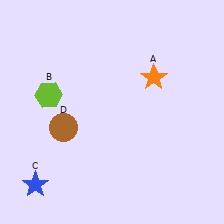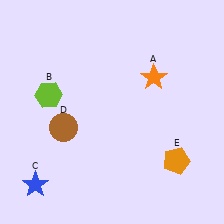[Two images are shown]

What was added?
An orange pentagon (E) was added in Image 2.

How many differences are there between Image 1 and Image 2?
There is 1 difference between the two images.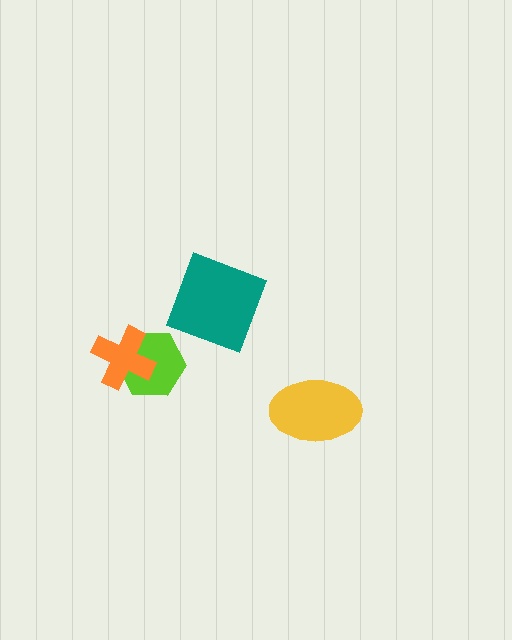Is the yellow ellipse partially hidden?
No, no other shape covers it.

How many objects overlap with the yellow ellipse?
0 objects overlap with the yellow ellipse.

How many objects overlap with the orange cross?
1 object overlaps with the orange cross.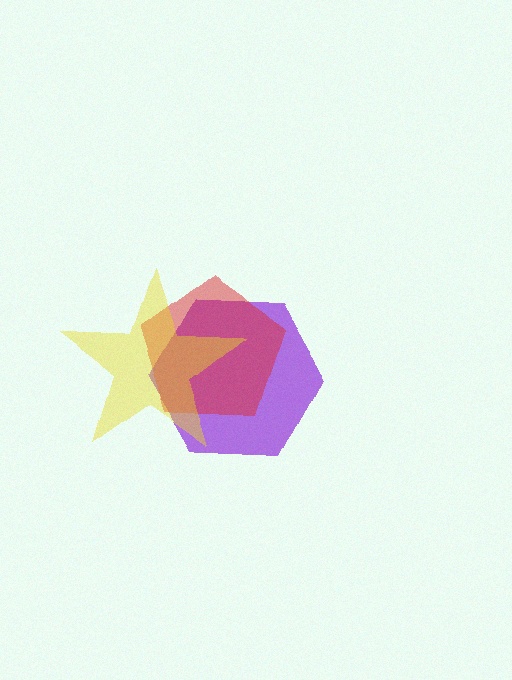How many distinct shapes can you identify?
There are 3 distinct shapes: a purple hexagon, a red pentagon, a yellow star.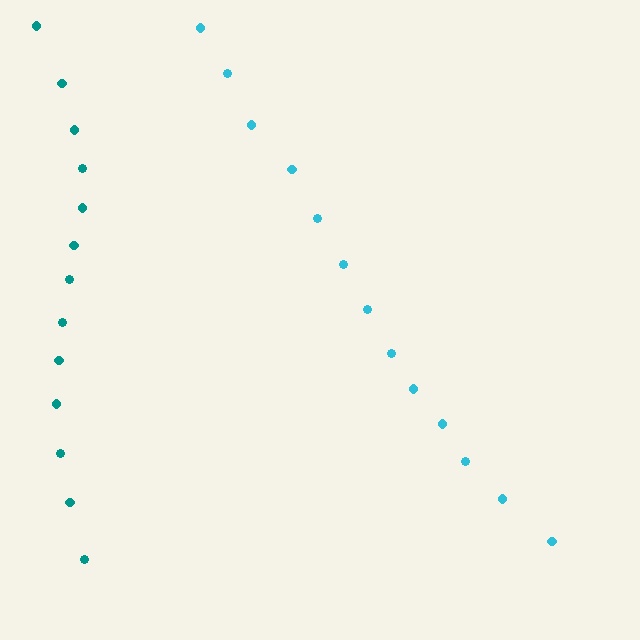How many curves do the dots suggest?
There are 2 distinct paths.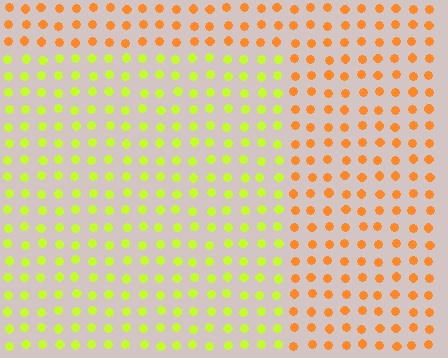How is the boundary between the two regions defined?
The boundary is defined purely by a slight shift in hue (about 50 degrees). Spacing, size, and orientation are identical on both sides.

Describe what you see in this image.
The image is filled with small orange elements in a uniform arrangement. A rectangle-shaped region is visible where the elements are tinted to a slightly different hue, forming a subtle color boundary.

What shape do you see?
I see a rectangle.